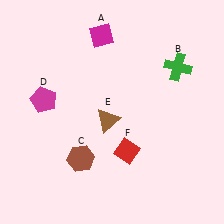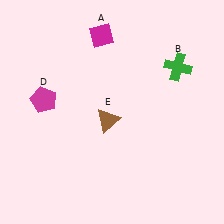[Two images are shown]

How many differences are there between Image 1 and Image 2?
There are 2 differences between the two images.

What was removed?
The brown hexagon (C), the red diamond (F) were removed in Image 2.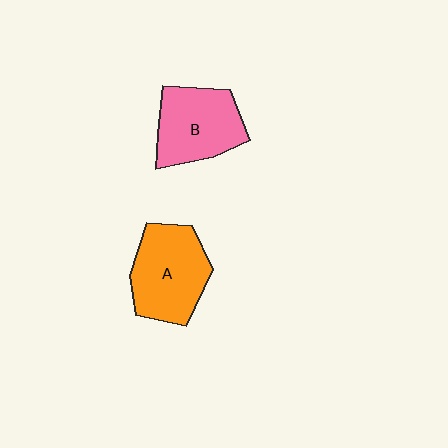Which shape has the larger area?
Shape A (orange).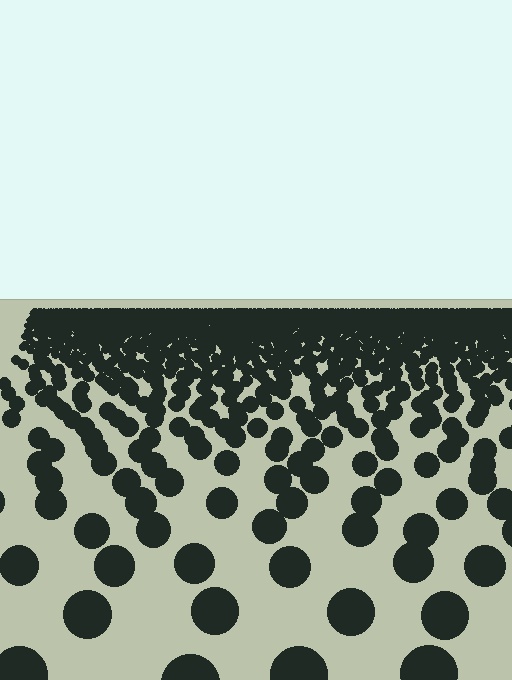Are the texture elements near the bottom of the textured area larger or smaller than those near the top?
Larger. Near the bottom, elements are closer to the viewer and appear at a bigger on-screen size.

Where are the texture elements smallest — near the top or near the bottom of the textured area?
Near the top.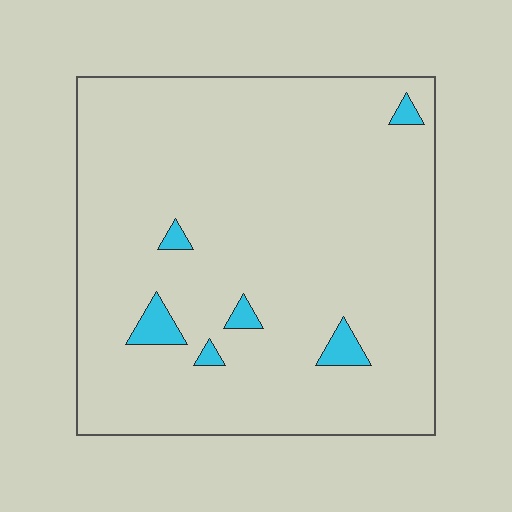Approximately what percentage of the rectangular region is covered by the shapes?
Approximately 5%.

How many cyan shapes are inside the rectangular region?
6.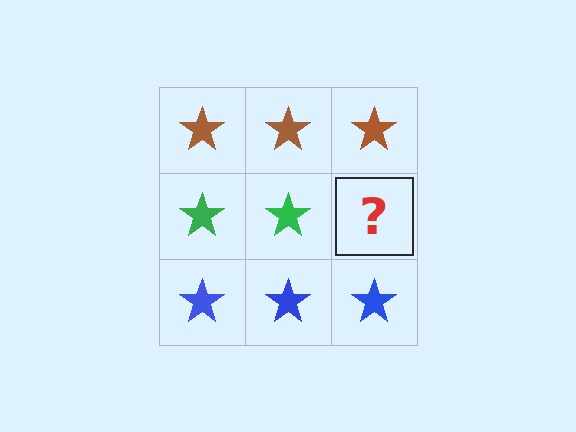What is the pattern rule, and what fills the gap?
The rule is that each row has a consistent color. The gap should be filled with a green star.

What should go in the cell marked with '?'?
The missing cell should contain a green star.